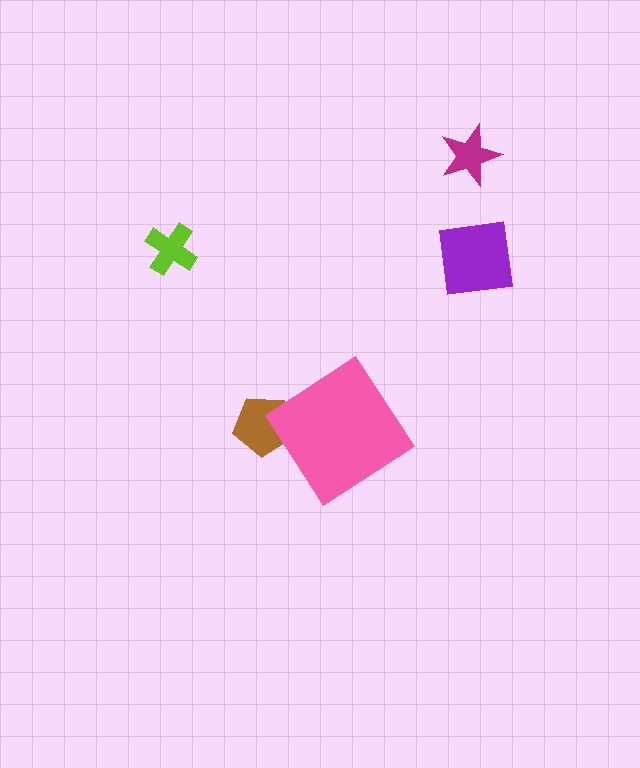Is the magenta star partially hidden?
No, the magenta star is fully visible.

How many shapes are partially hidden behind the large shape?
1 shape is partially hidden.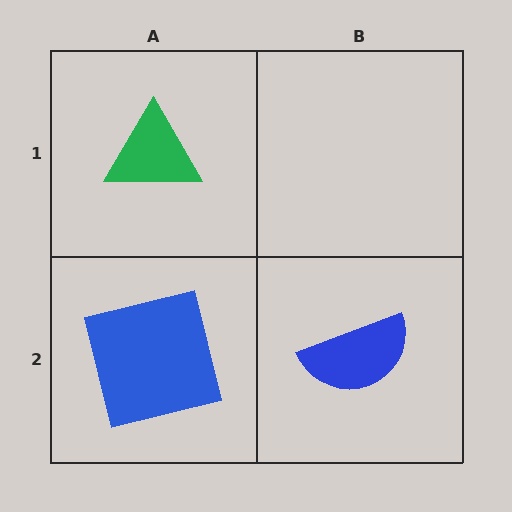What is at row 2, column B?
A blue semicircle.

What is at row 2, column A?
A blue square.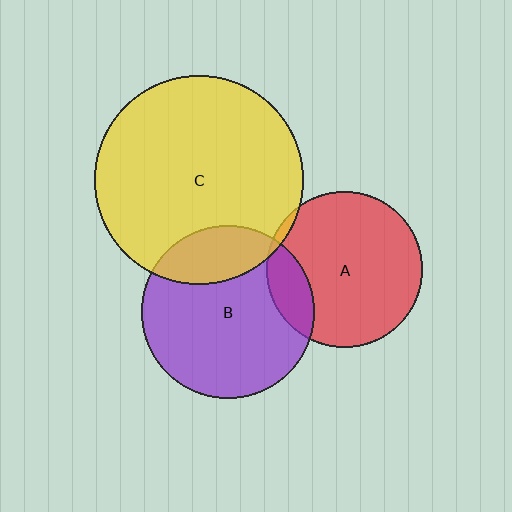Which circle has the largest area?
Circle C (yellow).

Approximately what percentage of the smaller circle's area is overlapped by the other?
Approximately 5%.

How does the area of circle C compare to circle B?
Approximately 1.5 times.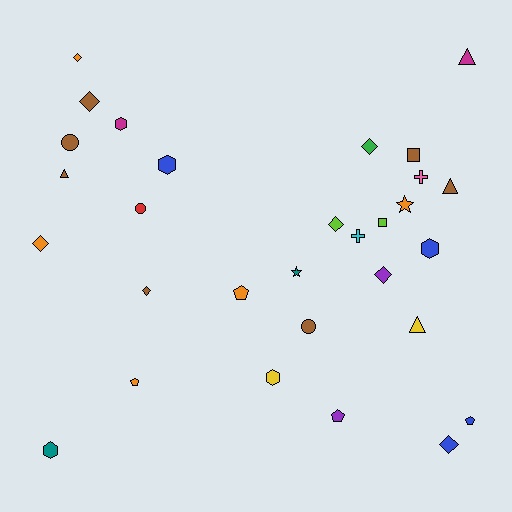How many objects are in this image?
There are 30 objects.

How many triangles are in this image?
There are 4 triangles.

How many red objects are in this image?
There is 1 red object.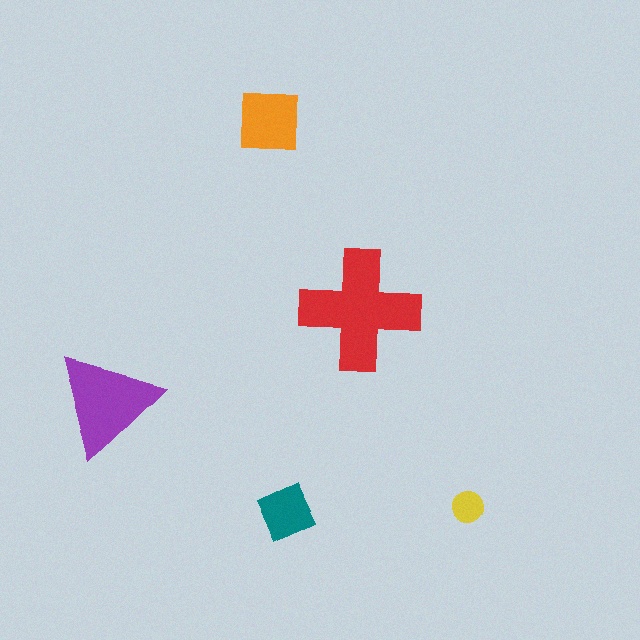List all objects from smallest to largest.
The yellow circle, the teal diamond, the orange square, the purple triangle, the red cross.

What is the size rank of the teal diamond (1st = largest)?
4th.